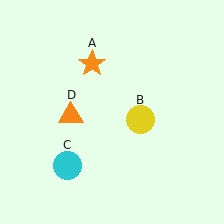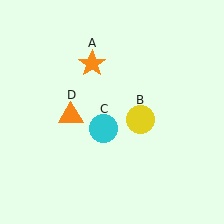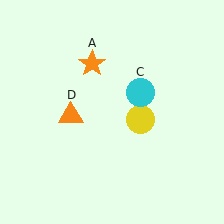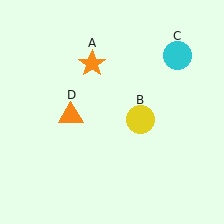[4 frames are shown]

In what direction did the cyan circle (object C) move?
The cyan circle (object C) moved up and to the right.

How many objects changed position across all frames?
1 object changed position: cyan circle (object C).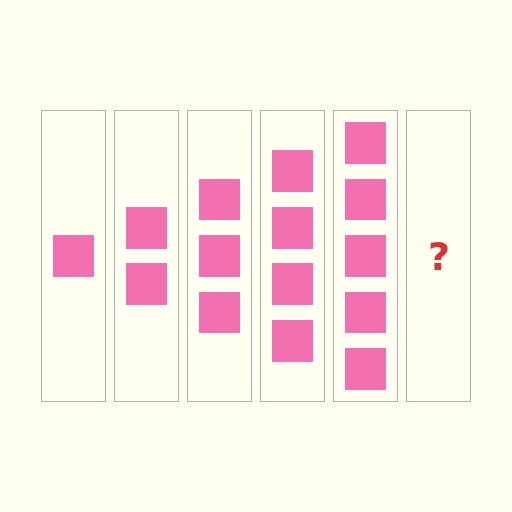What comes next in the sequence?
The next element should be 6 squares.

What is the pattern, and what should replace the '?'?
The pattern is that each step adds one more square. The '?' should be 6 squares.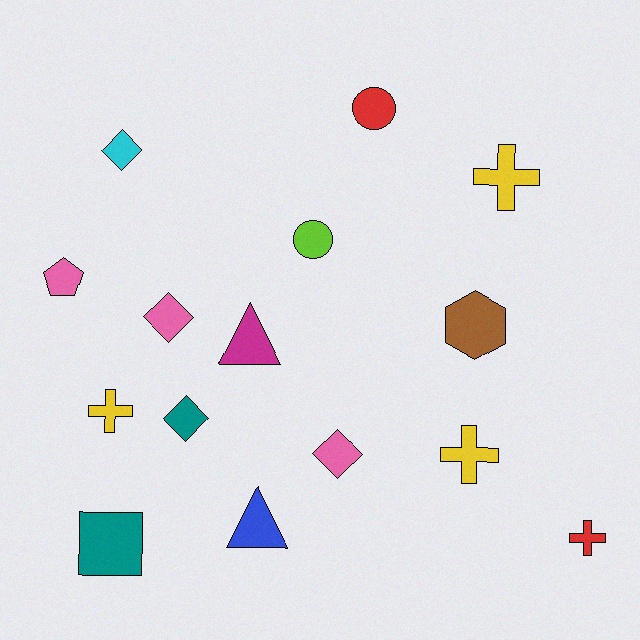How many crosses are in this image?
There are 4 crosses.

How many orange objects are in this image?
There are no orange objects.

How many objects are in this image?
There are 15 objects.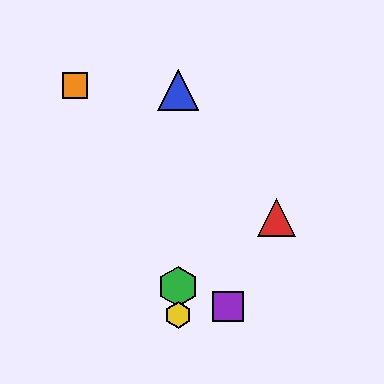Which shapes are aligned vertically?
The blue triangle, the green hexagon, the yellow hexagon are aligned vertically.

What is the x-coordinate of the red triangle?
The red triangle is at x≈277.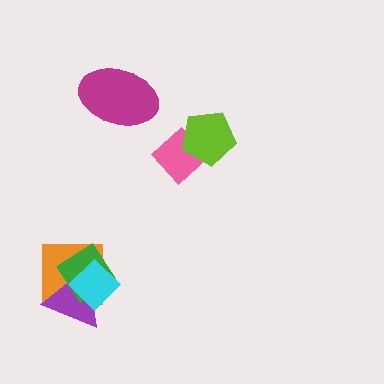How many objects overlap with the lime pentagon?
1 object overlaps with the lime pentagon.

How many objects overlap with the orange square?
3 objects overlap with the orange square.